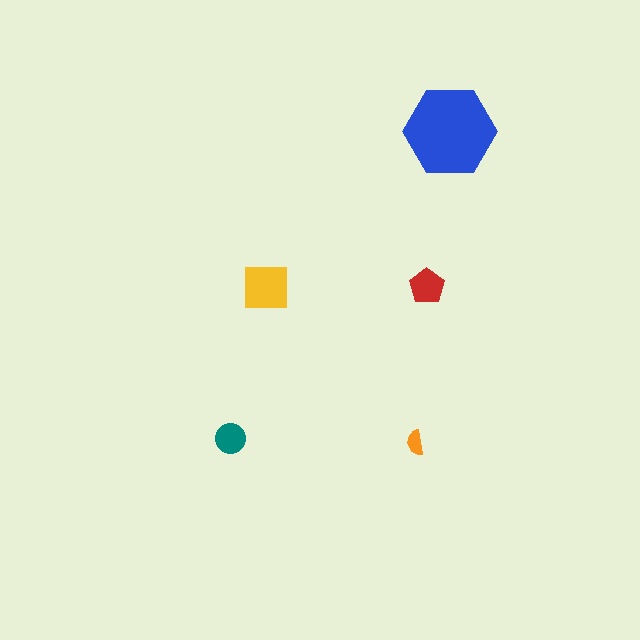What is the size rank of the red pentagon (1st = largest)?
3rd.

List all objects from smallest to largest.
The orange semicircle, the teal circle, the red pentagon, the yellow square, the blue hexagon.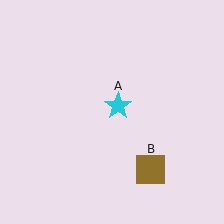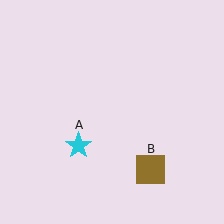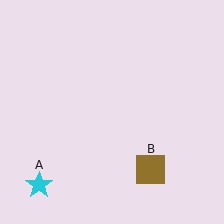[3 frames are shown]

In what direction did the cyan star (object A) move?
The cyan star (object A) moved down and to the left.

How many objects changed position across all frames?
1 object changed position: cyan star (object A).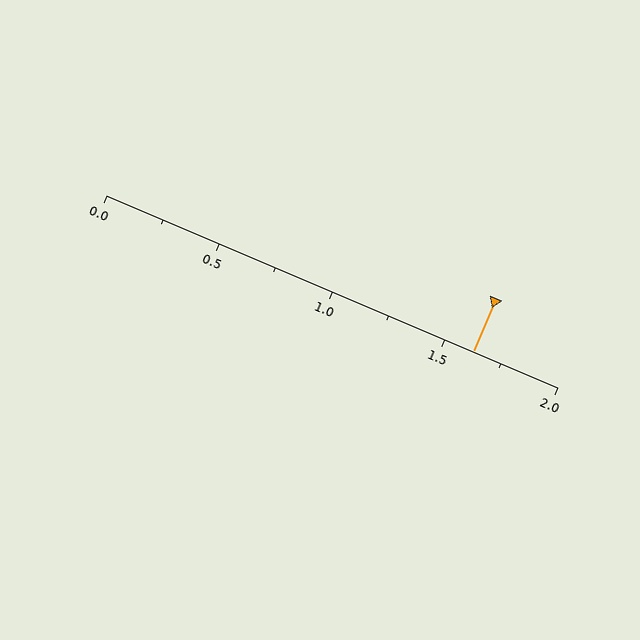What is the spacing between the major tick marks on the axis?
The major ticks are spaced 0.5 apart.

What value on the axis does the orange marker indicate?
The marker indicates approximately 1.62.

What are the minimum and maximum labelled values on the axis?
The axis runs from 0.0 to 2.0.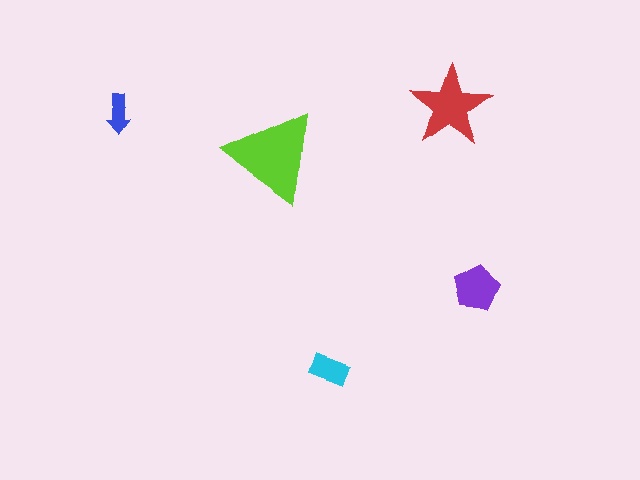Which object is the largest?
The lime triangle.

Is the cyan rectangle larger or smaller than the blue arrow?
Larger.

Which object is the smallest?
The blue arrow.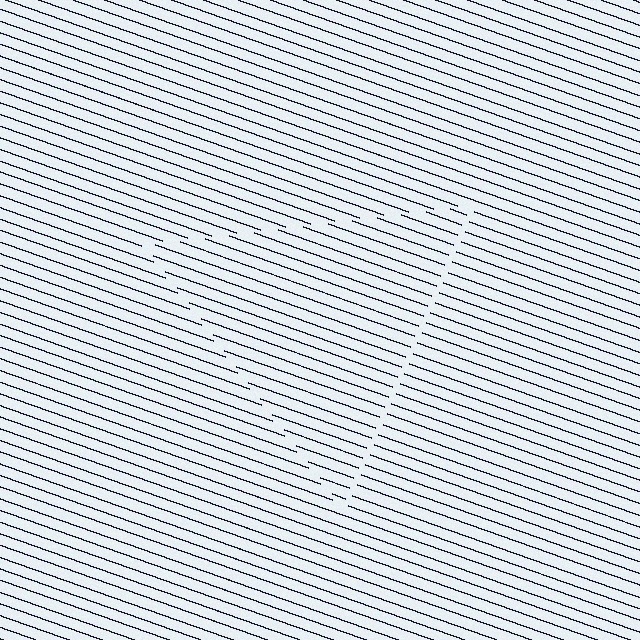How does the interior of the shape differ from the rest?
The interior of the shape contains the same grating, shifted by half a period — the contour is defined by the phase discontinuity where line-ends from the inner and outer gratings abut.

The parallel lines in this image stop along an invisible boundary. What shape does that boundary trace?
An illusory triangle. The interior of the shape contains the same grating, shifted by half a period — the contour is defined by the phase discontinuity where line-ends from the inner and outer gratings abut.